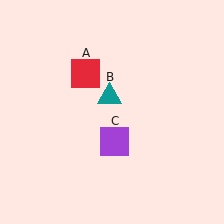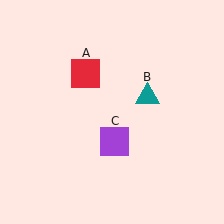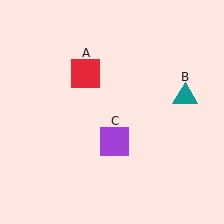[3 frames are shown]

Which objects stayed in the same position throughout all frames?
Red square (object A) and purple square (object C) remained stationary.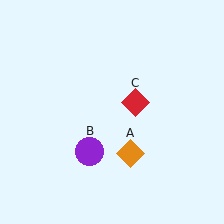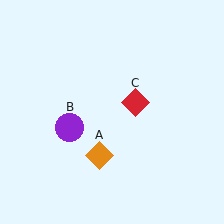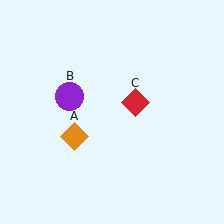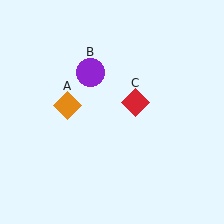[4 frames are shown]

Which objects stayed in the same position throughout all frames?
Red diamond (object C) remained stationary.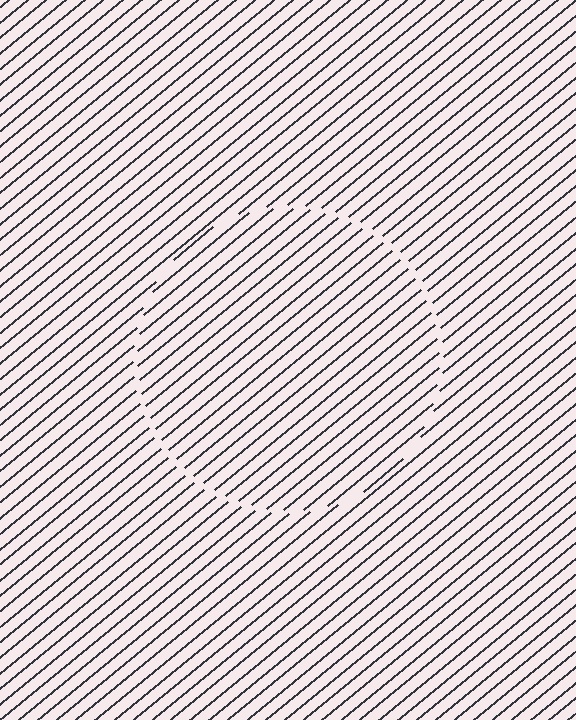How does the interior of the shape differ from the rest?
The interior of the shape contains the same grating, shifted by half a period — the contour is defined by the phase discontinuity where line-ends from the inner and outer gratings abut.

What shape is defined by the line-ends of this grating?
An illusory circle. The interior of the shape contains the same grating, shifted by half a period — the contour is defined by the phase discontinuity where line-ends from the inner and outer gratings abut.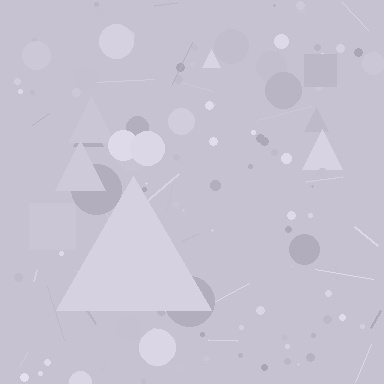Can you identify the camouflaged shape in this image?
The camouflaged shape is a triangle.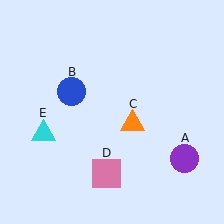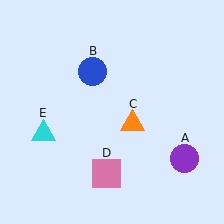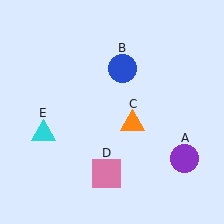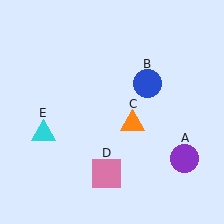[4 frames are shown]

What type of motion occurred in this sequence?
The blue circle (object B) rotated clockwise around the center of the scene.